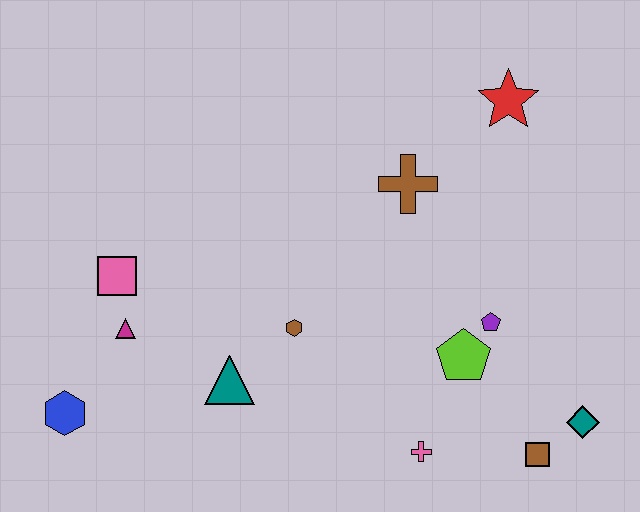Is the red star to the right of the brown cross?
Yes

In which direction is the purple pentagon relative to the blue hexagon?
The purple pentagon is to the right of the blue hexagon.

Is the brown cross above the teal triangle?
Yes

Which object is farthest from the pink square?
The teal diamond is farthest from the pink square.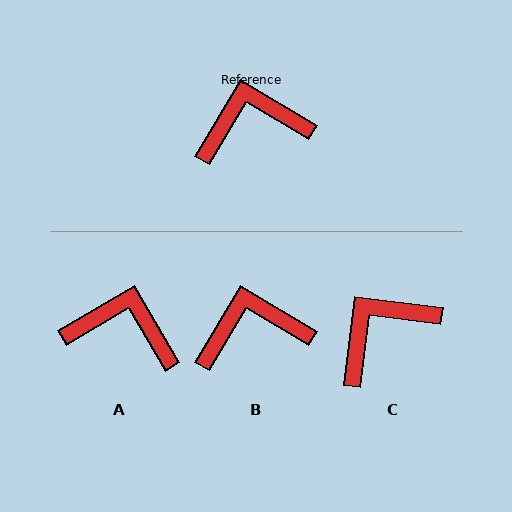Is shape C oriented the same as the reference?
No, it is off by about 24 degrees.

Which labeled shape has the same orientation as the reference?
B.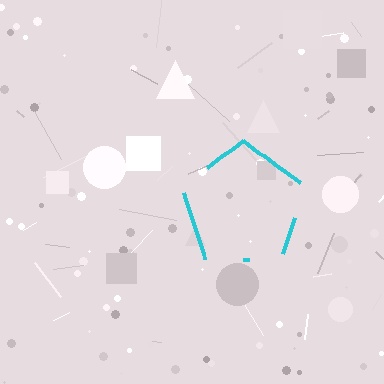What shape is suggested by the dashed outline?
The dashed outline suggests a pentagon.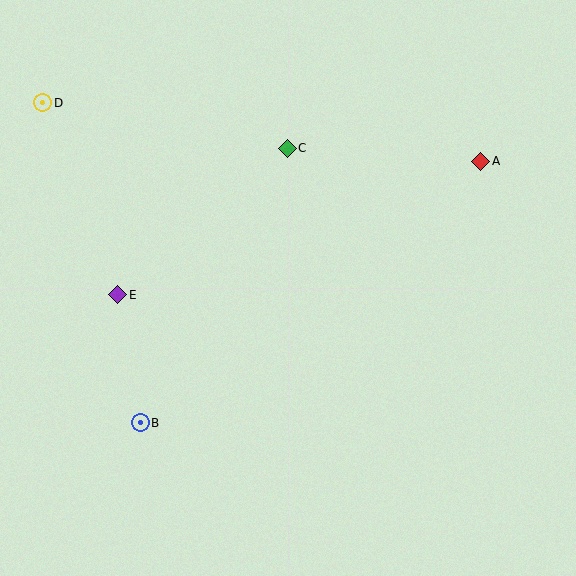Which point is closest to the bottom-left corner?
Point B is closest to the bottom-left corner.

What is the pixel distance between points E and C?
The distance between E and C is 224 pixels.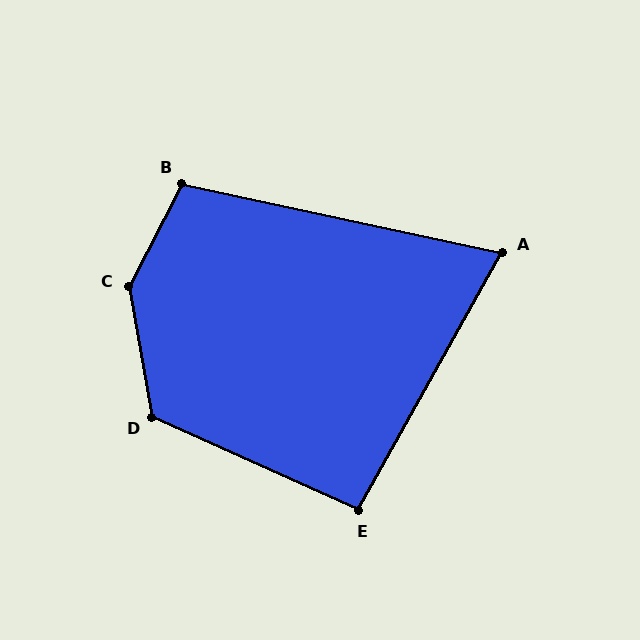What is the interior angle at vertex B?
Approximately 105 degrees (obtuse).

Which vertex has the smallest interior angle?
A, at approximately 73 degrees.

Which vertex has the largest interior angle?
C, at approximately 143 degrees.